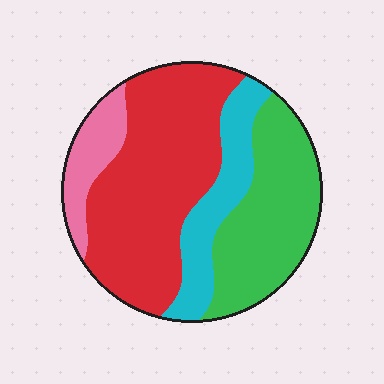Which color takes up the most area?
Red, at roughly 45%.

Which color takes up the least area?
Pink, at roughly 10%.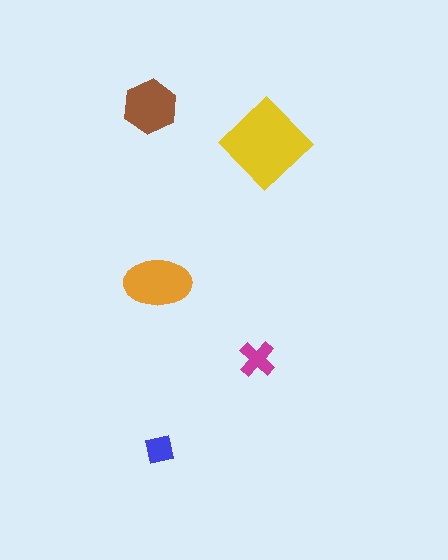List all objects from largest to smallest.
The yellow diamond, the orange ellipse, the brown hexagon, the magenta cross, the blue square.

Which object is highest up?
The brown hexagon is topmost.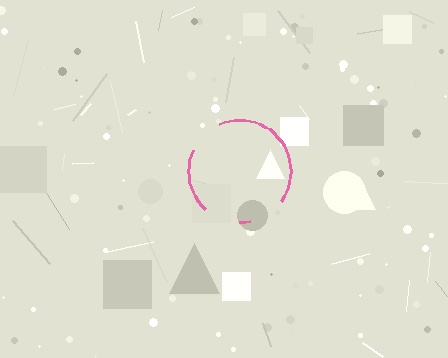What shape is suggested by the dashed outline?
The dashed outline suggests a circle.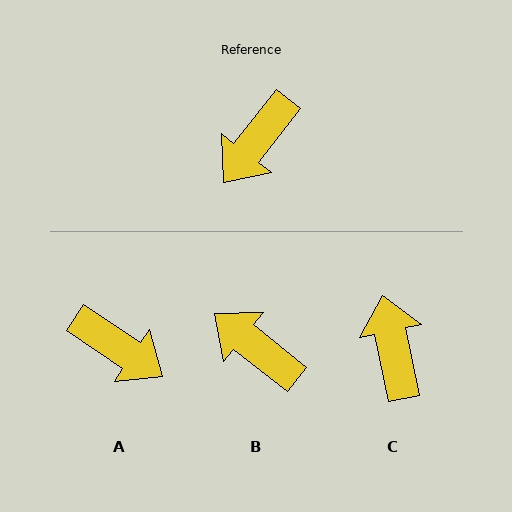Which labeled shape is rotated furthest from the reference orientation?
C, about 130 degrees away.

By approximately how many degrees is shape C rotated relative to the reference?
Approximately 130 degrees clockwise.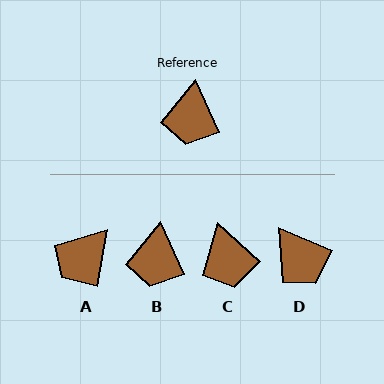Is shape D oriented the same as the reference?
No, it is off by about 43 degrees.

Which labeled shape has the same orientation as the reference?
B.